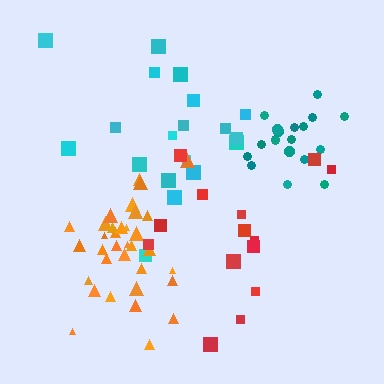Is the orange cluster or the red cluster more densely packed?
Orange.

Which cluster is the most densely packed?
Teal.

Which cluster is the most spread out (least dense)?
Red.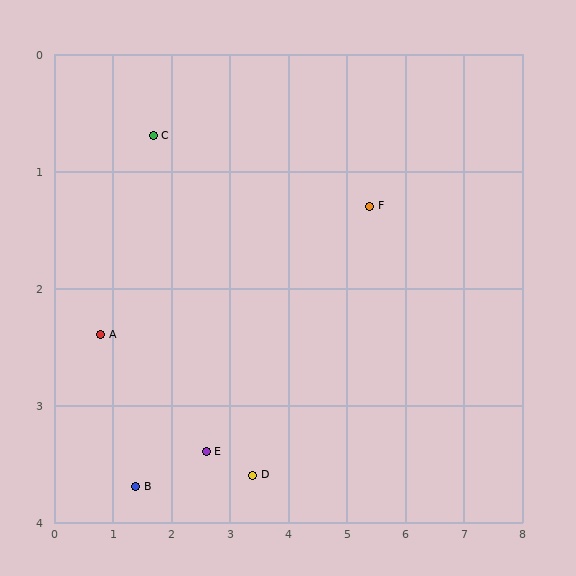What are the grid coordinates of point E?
Point E is at approximately (2.6, 3.4).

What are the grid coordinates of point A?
Point A is at approximately (0.8, 2.4).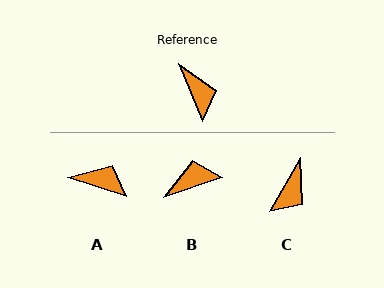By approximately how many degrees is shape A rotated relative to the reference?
Approximately 50 degrees counter-clockwise.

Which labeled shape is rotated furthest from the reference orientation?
B, about 86 degrees away.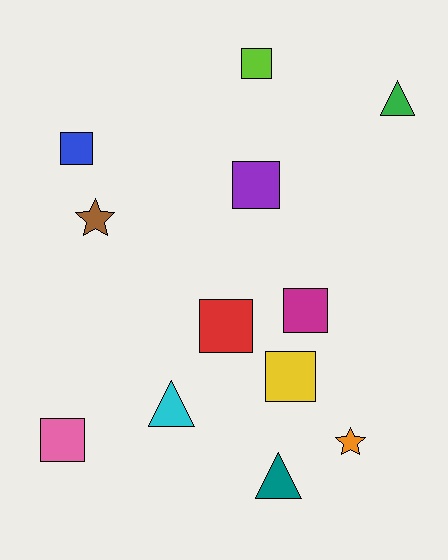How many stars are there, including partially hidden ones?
There are 2 stars.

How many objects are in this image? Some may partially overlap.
There are 12 objects.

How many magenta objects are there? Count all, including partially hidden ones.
There is 1 magenta object.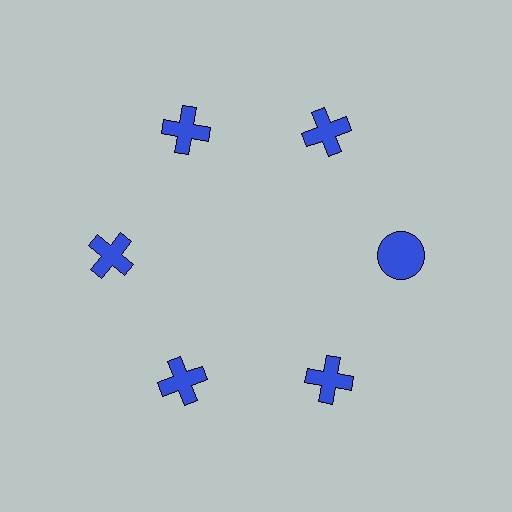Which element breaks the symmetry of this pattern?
The blue circle at roughly the 3 o'clock position breaks the symmetry. All other shapes are blue crosses.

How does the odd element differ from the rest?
It has a different shape: circle instead of cross.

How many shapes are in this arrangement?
There are 6 shapes arranged in a ring pattern.